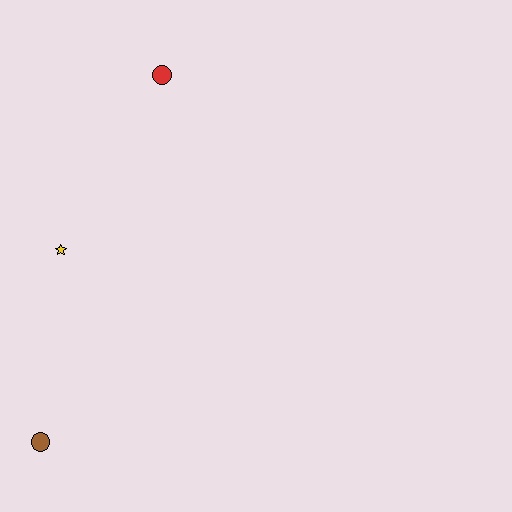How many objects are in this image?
There are 3 objects.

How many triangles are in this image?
There are no triangles.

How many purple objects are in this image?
There are no purple objects.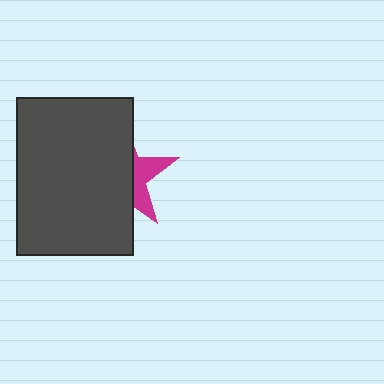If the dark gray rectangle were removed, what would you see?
You would see the complete magenta star.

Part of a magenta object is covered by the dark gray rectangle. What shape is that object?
It is a star.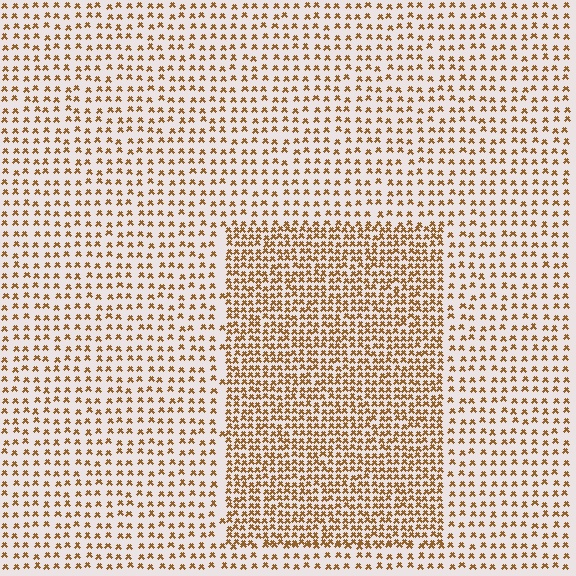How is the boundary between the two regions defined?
The boundary is defined by a change in element density (approximately 2.0x ratio). All elements are the same color, size, and shape.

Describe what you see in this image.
The image contains small brown elements arranged at two different densities. A rectangle-shaped region is visible where the elements are more densely packed than the surrounding area.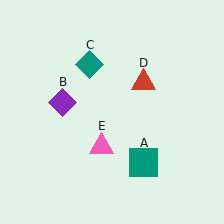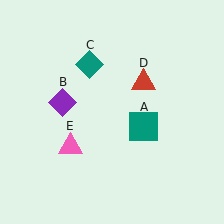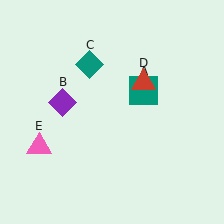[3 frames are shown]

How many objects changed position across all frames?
2 objects changed position: teal square (object A), pink triangle (object E).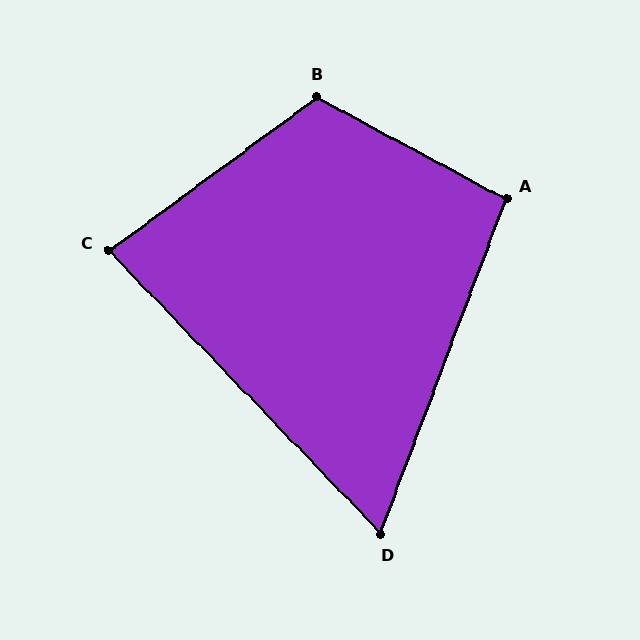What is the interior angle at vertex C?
Approximately 82 degrees (acute).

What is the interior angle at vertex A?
Approximately 98 degrees (obtuse).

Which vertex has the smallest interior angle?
D, at approximately 64 degrees.